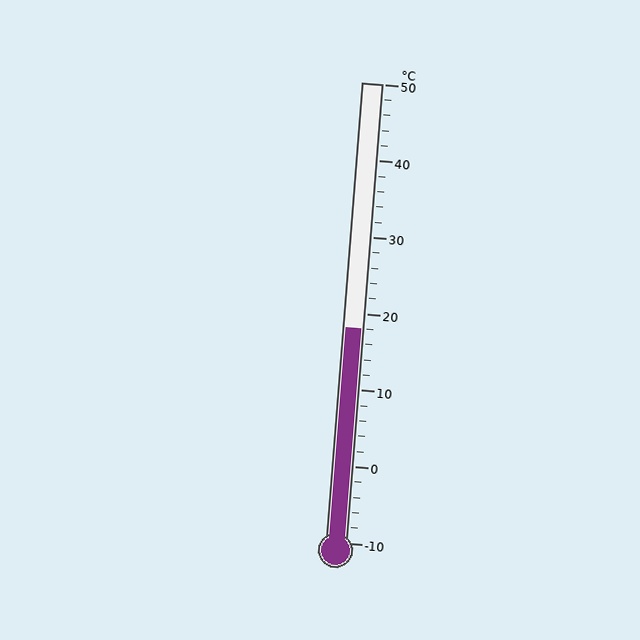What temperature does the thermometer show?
The thermometer shows approximately 18°C.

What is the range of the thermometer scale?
The thermometer scale ranges from -10°C to 50°C.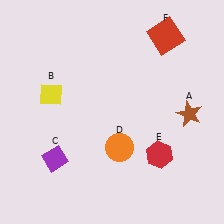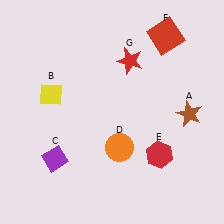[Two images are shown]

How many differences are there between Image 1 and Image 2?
There is 1 difference between the two images.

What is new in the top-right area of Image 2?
A red star (G) was added in the top-right area of Image 2.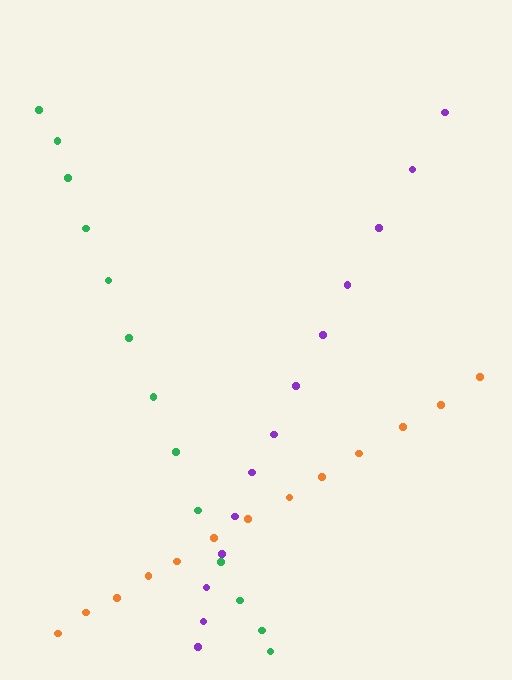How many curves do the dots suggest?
There are 3 distinct paths.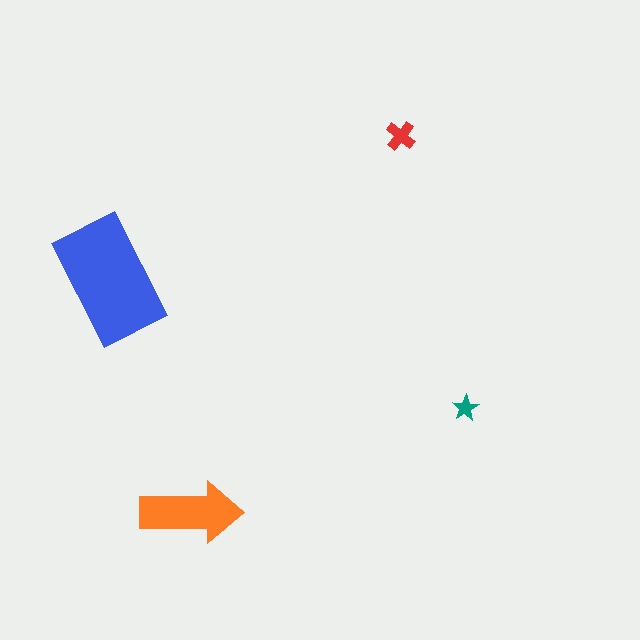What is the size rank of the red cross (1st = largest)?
3rd.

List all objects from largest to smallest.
The blue rectangle, the orange arrow, the red cross, the teal star.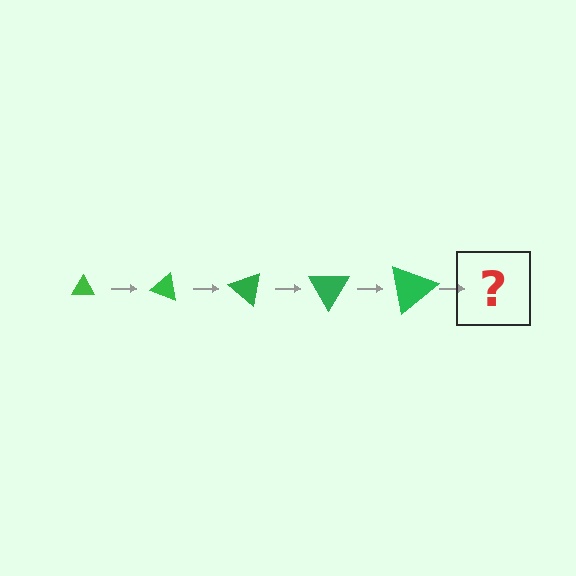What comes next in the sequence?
The next element should be a triangle, larger than the previous one and rotated 100 degrees from the start.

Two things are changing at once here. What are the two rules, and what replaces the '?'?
The two rules are that the triangle grows larger each step and it rotates 20 degrees each step. The '?' should be a triangle, larger than the previous one and rotated 100 degrees from the start.